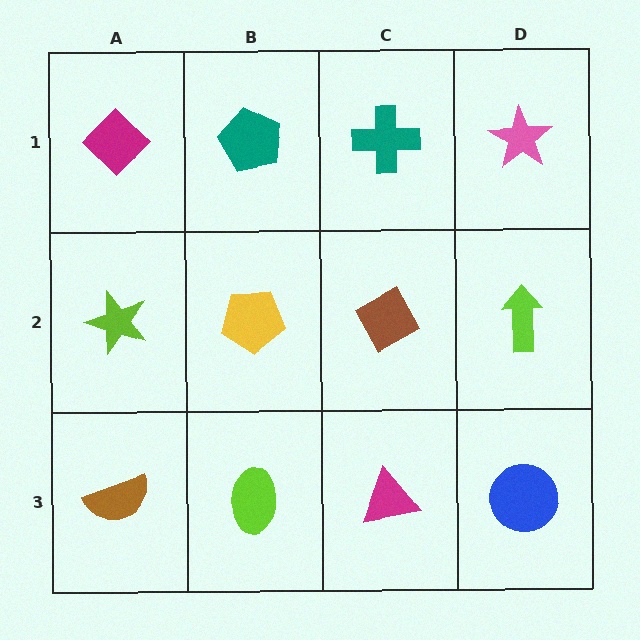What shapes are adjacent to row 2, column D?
A pink star (row 1, column D), a blue circle (row 3, column D), a brown diamond (row 2, column C).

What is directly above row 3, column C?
A brown diamond.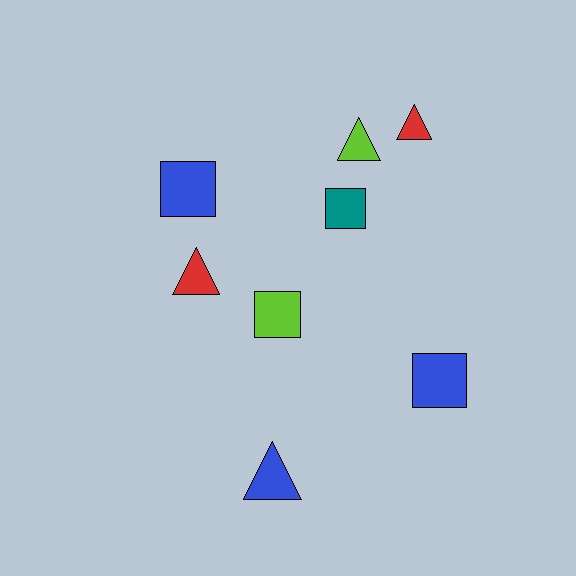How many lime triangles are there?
There is 1 lime triangle.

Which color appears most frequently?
Blue, with 3 objects.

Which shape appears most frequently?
Triangle, with 4 objects.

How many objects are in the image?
There are 8 objects.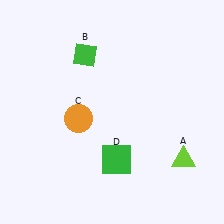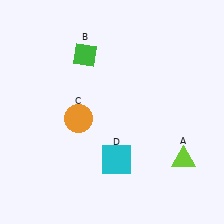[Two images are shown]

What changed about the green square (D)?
In Image 1, D is green. In Image 2, it changed to cyan.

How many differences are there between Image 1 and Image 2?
There is 1 difference between the two images.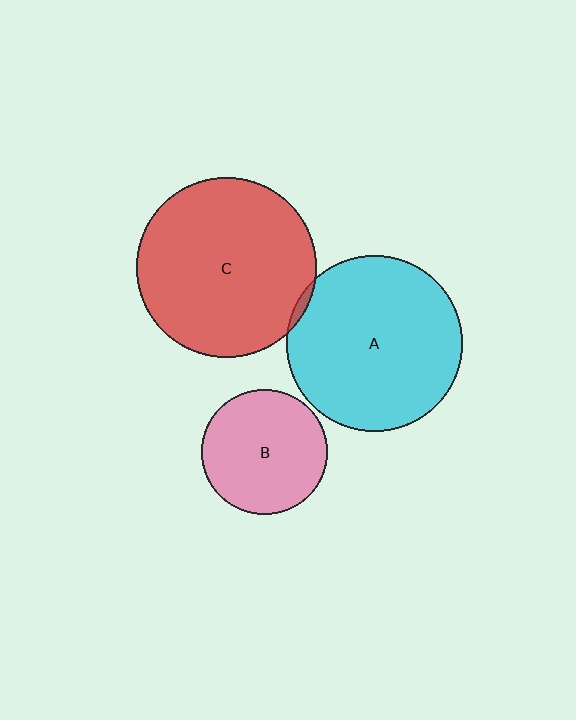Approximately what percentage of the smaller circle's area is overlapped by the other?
Approximately 5%.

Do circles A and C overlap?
Yes.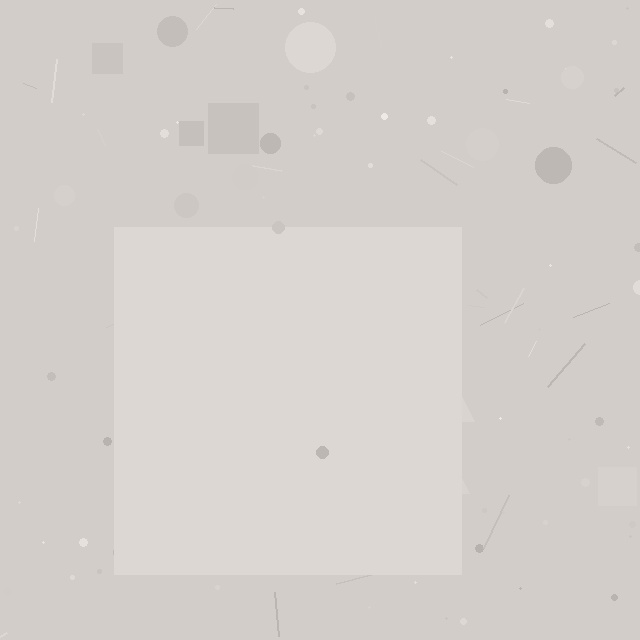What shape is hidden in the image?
A square is hidden in the image.